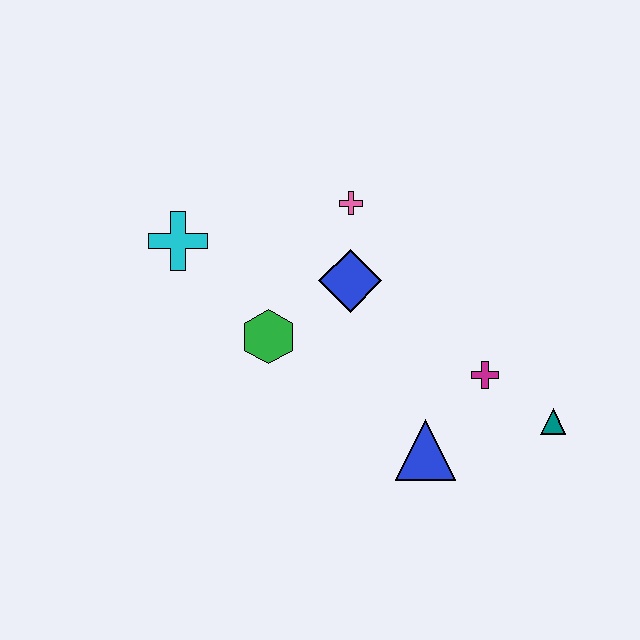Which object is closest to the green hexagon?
The blue diamond is closest to the green hexagon.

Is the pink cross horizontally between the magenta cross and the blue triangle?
No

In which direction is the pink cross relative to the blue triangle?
The pink cross is above the blue triangle.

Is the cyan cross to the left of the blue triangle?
Yes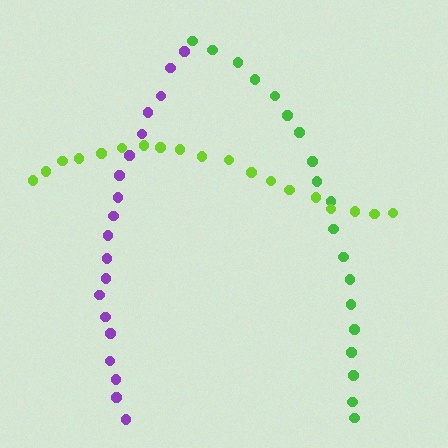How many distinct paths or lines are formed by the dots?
There are 3 distinct paths.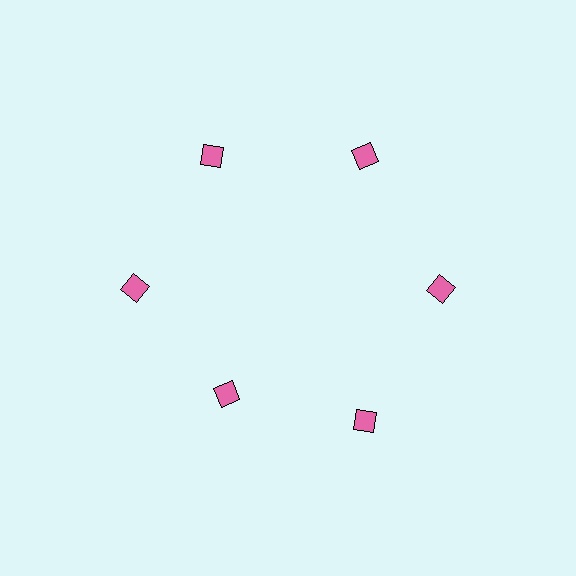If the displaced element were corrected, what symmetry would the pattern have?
It would have 6-fold rotational symmetry — the pattern would map onto itself every 60 degrees.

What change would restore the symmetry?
The symmetry would be restored by moving it outward, back onto the ring so that all 6 diamonds sit at equal angles and equal distance from the center.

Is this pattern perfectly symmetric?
No. The 6 pink diamonds are arranged in a ring, but one element near the 7 o'clock position is pulled inward toward the center, breaking the 6-fold rotational symmetry.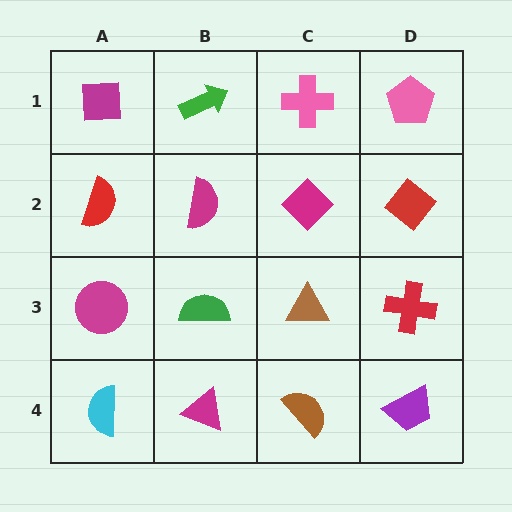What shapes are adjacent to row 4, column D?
A red cross (row 3, column D), a brown semicircle (row 4, column C).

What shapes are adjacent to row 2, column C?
A pink cross (row 1, column C), a brown triangle (row 3, column C), a magenta semicircle (row 2, column B), a red diamond (row 2, column D).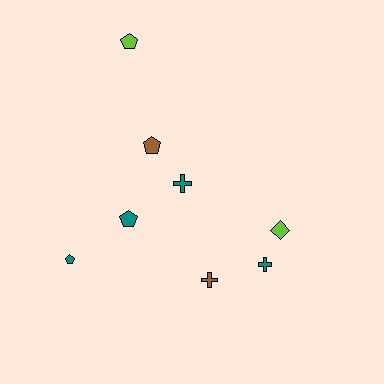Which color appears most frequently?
Teal, with 4 objects.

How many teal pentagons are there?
There are 2 teal pentagons.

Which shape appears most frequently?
Pentagon, with 4 objects.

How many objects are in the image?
There are 8 objects.